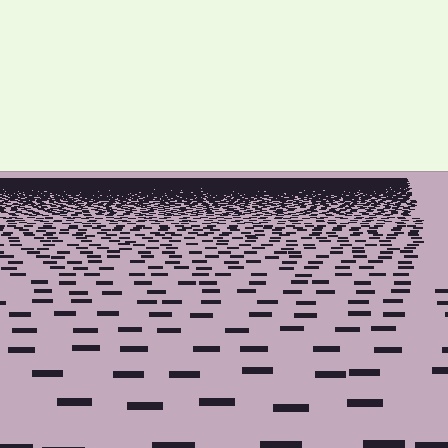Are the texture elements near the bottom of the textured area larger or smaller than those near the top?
Larger. Near the bottom, elements are closer to the viewer and appear at a bigger on-screen size.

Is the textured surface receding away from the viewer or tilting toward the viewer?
The surface is receding away from the viewer. Texture elements get smaller and denser toward the top.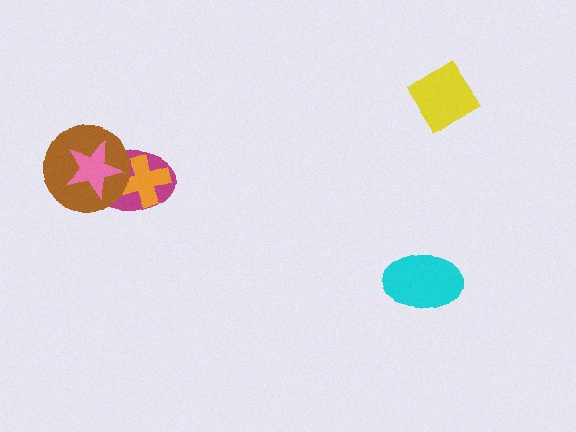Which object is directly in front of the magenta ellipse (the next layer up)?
The orange cross is directly in front of the magenta ellipse.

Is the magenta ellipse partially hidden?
Yes, it is partially covered by another shape.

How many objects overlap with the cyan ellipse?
0 objects overlap with the cyan ellipse.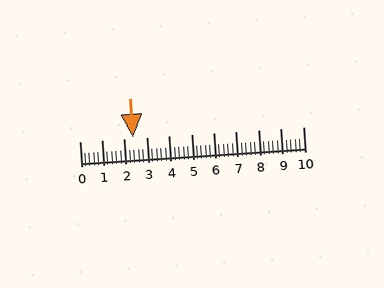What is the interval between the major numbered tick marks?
The major tick marks are spaced 1 units apart.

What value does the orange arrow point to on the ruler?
The orange arrow points to approximately 2.4.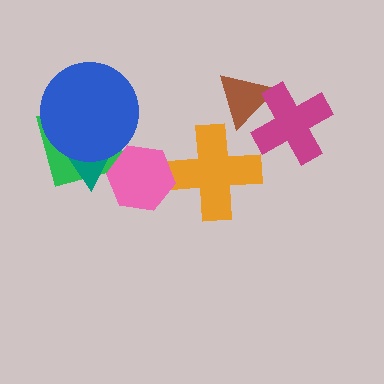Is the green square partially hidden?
Yes, it is partially covered by another shape.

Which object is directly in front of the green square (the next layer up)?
The teal triangle is directly in front of the green square.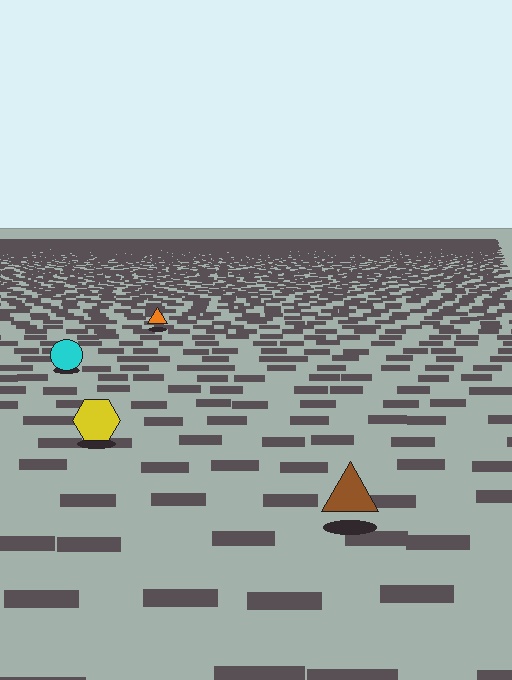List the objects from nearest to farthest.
From nearest to farthest: the brown triangle, the yellow hexagon, the cyan circle, the orange triangle.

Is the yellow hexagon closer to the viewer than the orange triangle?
Yes. The yellow hexagon is closer — you can tell from the texture gradient: the ground texture is coarser near it.